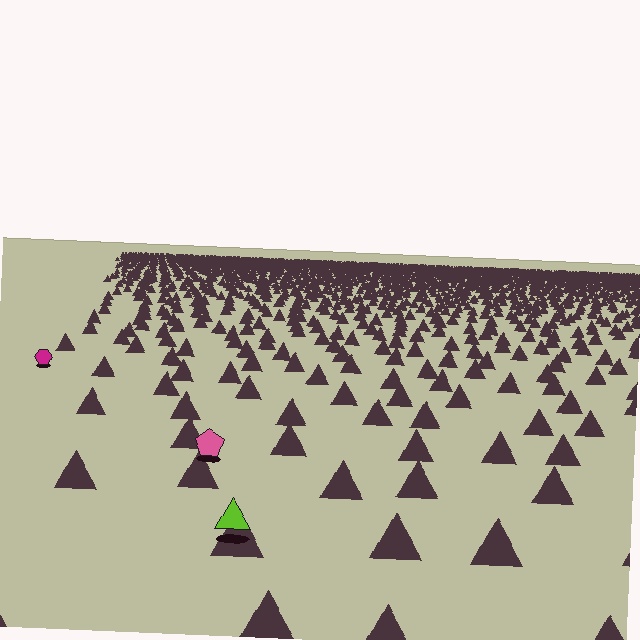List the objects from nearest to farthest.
From nearest to farthest: the lime triangle, the pink pentagon, the magenta hexagon.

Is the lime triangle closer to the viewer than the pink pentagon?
Yes. The lime triangle is closer — you can tell from the texture gradient: the ground texture is coarser near it.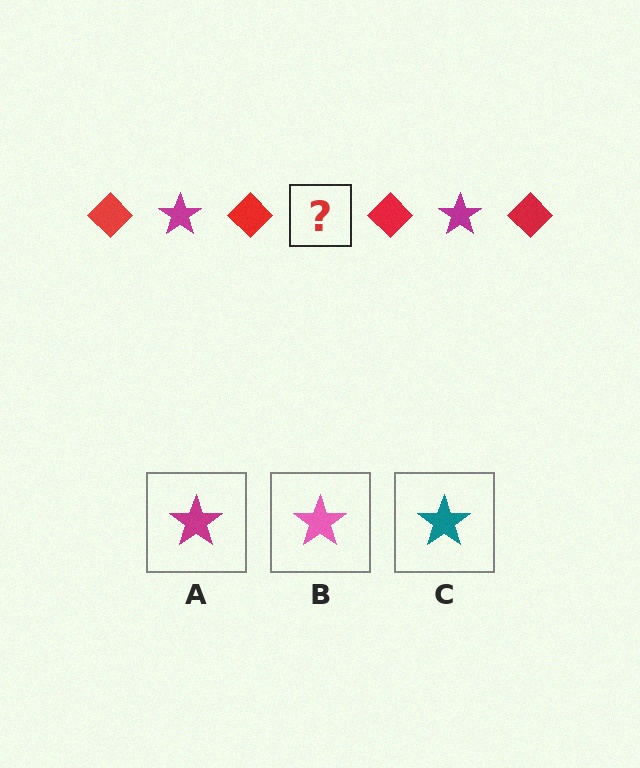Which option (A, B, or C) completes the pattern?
A.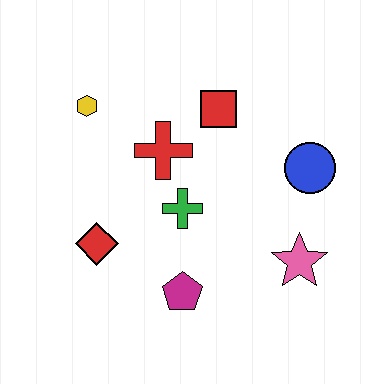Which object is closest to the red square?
The red cross is closest to the red square.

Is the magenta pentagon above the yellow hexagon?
No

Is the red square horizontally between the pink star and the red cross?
Yes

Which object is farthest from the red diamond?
The blue circle is farthest from the red diamond.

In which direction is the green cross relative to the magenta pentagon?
The green cross is above the magenta pentagon.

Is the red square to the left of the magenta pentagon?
No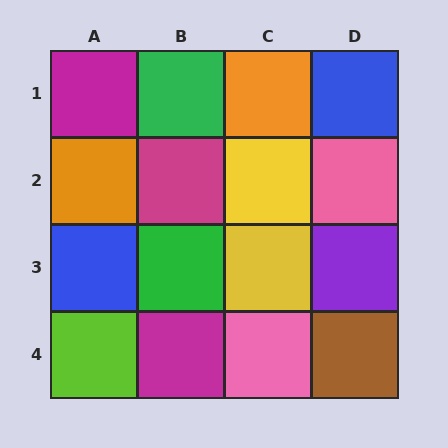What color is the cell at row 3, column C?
Yellow.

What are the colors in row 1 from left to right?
Magenta, green, orange, blue.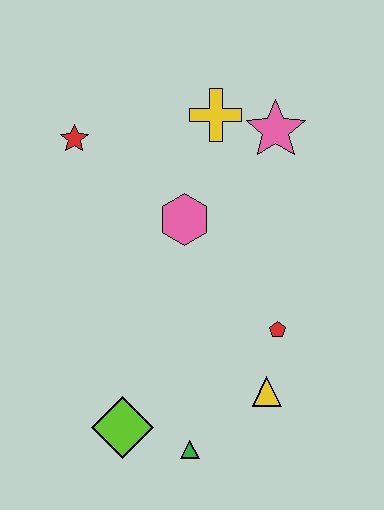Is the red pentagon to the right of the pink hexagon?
Yes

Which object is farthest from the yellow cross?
The green triangle is farthest from the yellow cross.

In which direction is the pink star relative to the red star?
The pink star is to the right of the red star.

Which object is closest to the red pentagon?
The yellow triangle is closest to the red pentagon.